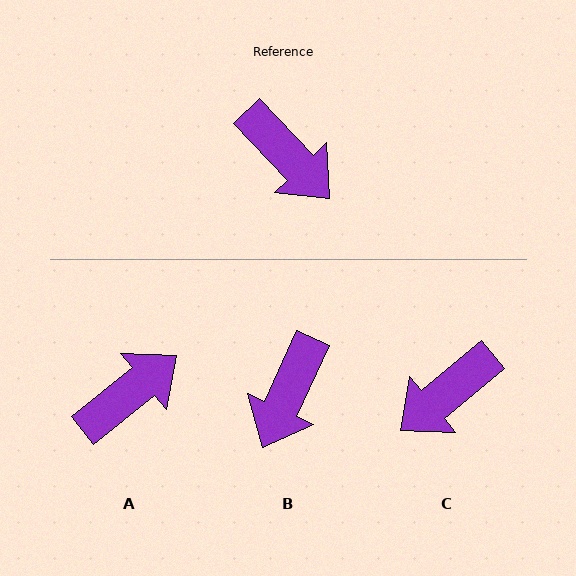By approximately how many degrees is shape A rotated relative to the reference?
Approximately 85 degrees counter-clockwise.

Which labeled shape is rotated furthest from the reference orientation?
C, about 95 degrees away.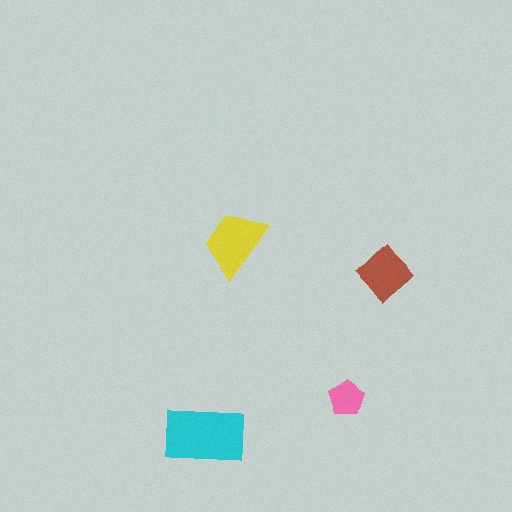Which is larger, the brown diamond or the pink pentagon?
The brown diamond.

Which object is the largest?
The cyan rectangle.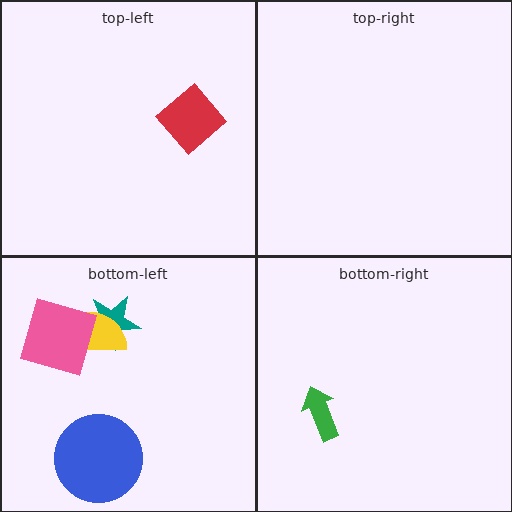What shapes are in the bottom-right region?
The green arrow.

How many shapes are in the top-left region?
1.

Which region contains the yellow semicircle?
The bottom-left region.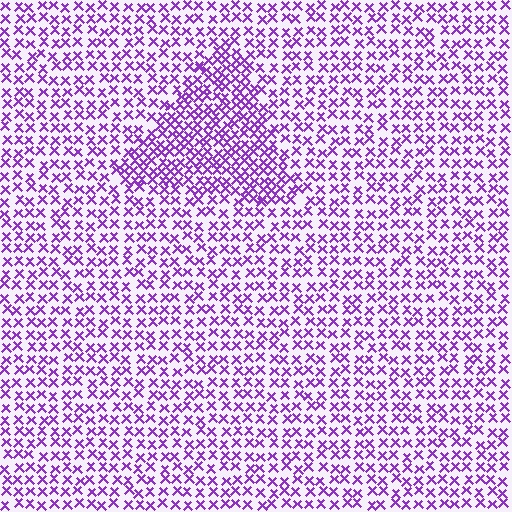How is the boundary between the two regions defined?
The boundary is defined by a change in element density (approximately 1.7x ratio). All elements are the same color, size, and shape.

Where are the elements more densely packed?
The elements are more densely packed inside the triangle boundary.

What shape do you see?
I see a triangle.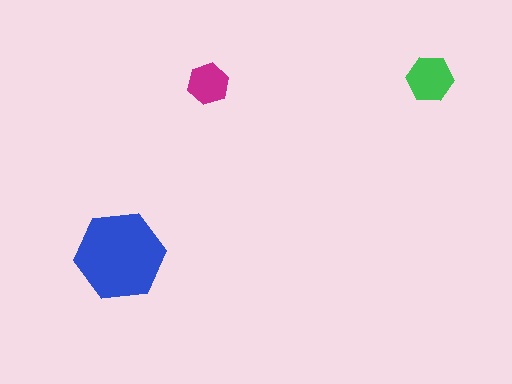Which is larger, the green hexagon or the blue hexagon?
The blue one.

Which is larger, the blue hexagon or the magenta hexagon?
The blue one.